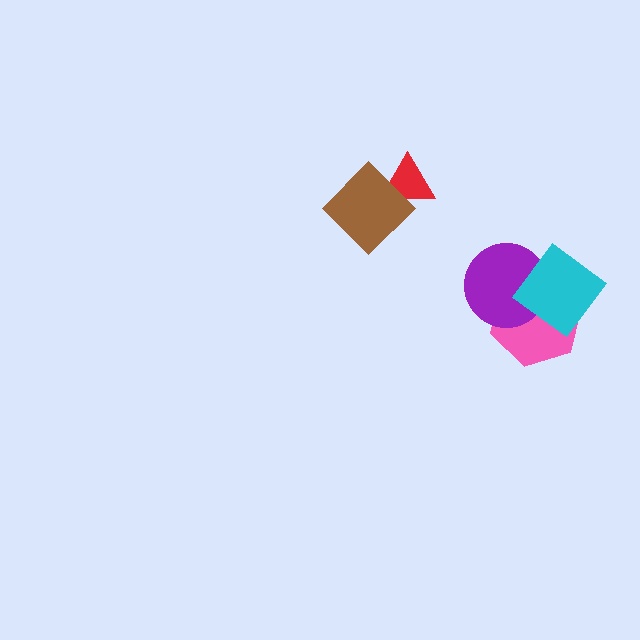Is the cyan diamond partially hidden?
No, no other shape covers it.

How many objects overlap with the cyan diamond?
2 objects overlap with the cyan diamond.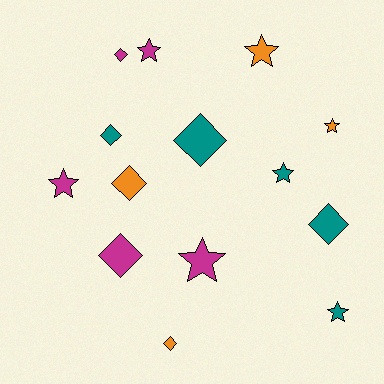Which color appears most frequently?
Magenta, with 5 objects.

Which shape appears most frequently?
Star, with 7 objects.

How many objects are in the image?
There are 14 objects.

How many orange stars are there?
There are 2 orange stars.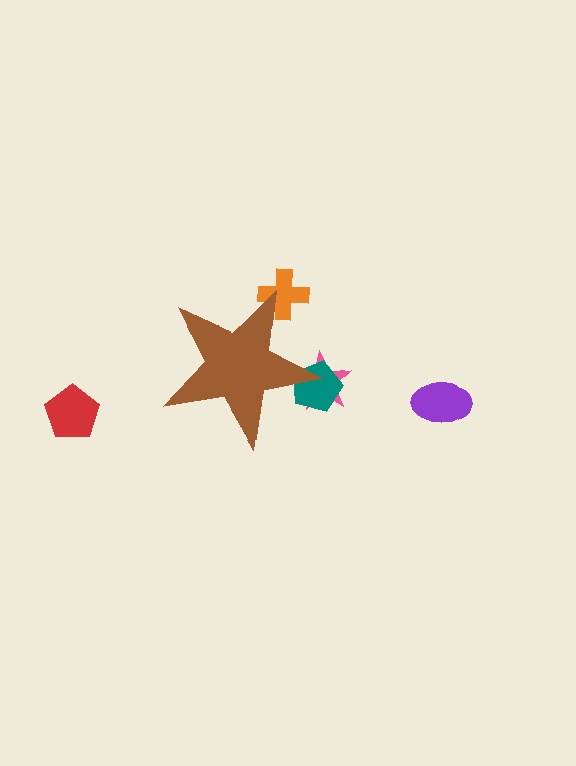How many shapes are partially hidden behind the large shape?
3 shapes are partially hidden.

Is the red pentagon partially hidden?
No, the red pentagon is fully visible.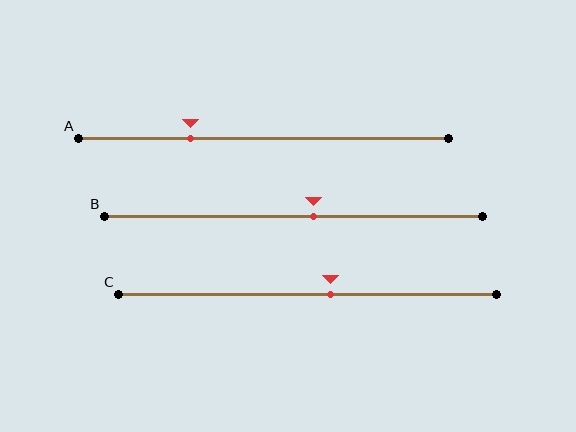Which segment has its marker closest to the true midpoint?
Segment B has its marker closest to the true midpoint.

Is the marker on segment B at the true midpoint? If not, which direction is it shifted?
No, the marker on segment B is shifted to the right by about 5% of the segment length.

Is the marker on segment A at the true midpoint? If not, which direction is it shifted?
No, the marker on segment A is shifted to the left by about 20% of the segment length.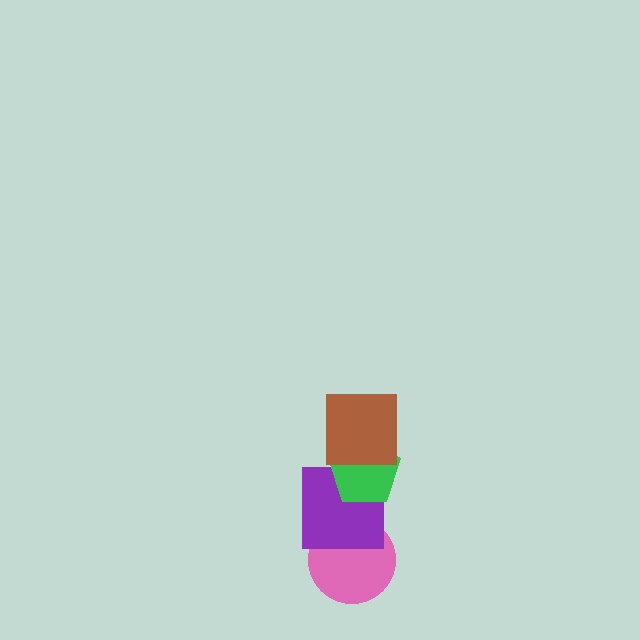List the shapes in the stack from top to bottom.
From top to bottom: the brown square, the green pentagon, the purple square, the pink circle.